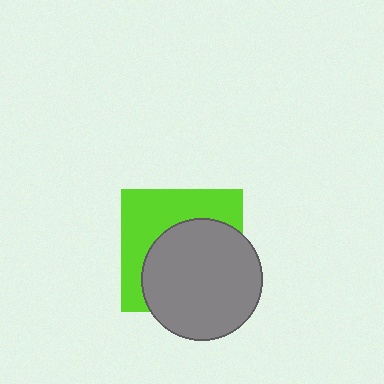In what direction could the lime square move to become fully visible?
The lime square could move toward the upper-left. That would shift it out from behind the gray circle entirely.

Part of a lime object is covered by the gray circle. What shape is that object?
It is a square.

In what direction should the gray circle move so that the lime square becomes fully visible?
The gray circle should move toward the lower-right. That is the shortest direction to clear the overlap and leave the lime square fully visible.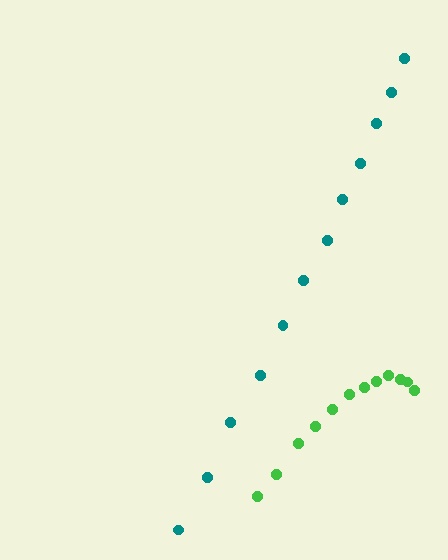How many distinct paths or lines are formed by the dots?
There are 2 distinct paths.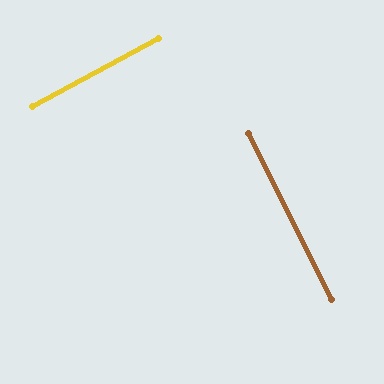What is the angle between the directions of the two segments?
Approximately 88 degrees.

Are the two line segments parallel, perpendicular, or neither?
Perpendicular — they meet at approximately 88°.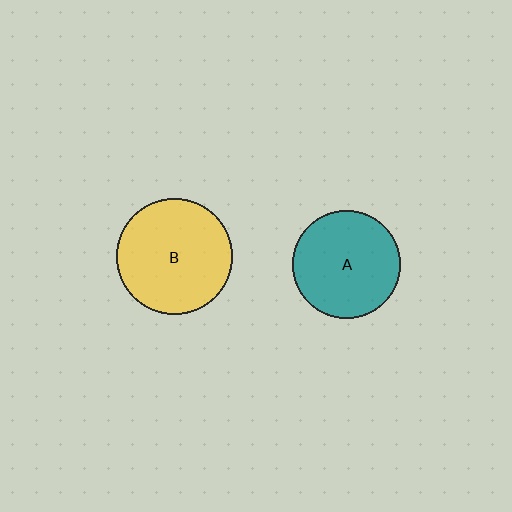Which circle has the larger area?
Circle B (yellow).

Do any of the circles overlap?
No, none of the circles overlap.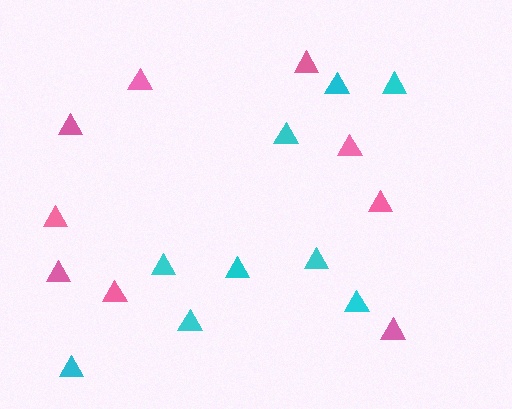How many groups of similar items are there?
There are 2 groups: one group of pink triangles (9) and one group of cyan triangles (9).